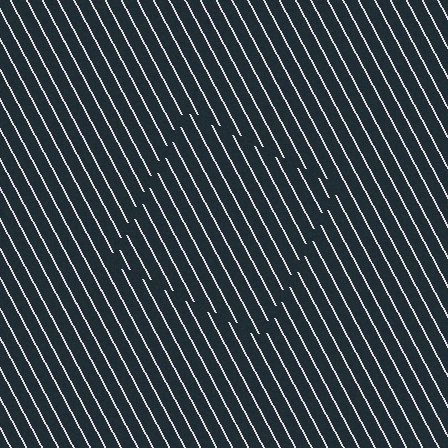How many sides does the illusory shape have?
4 sides — the line-ends trace a square.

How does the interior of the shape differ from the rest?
The interior of the shape contains the same grating, shifted by half a period — the contour is defined by the phase discontinuity where line-ends from the inner and outer gratings abut.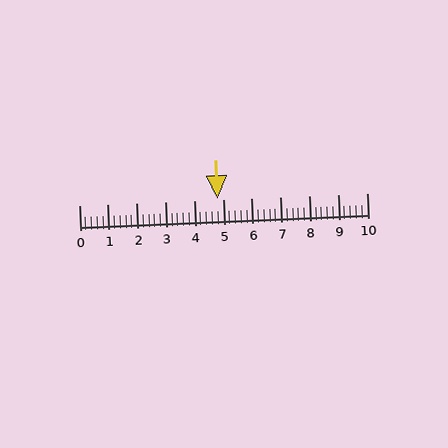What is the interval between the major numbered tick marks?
The major tick marks are spaced 1 units apart.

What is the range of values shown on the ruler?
The ruler shows values from 0 to 10.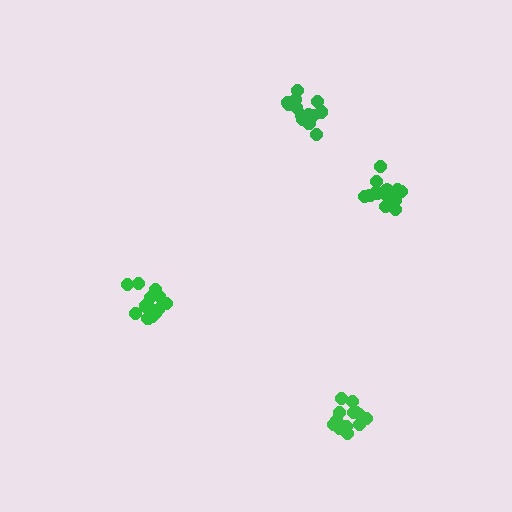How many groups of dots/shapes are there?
There are 4 groups.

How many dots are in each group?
Group 1: 14 dots, Group 2: 18 dots, Group 3: 14 dots, Group 4: 13 dots (59 total).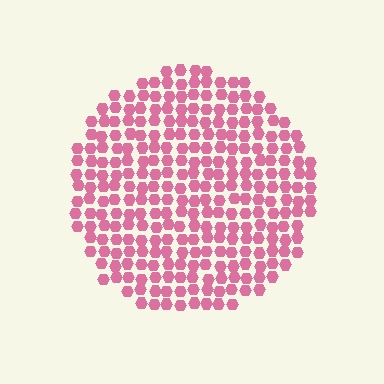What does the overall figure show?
The overall figure shows a circle.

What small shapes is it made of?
It is made of small hexagons.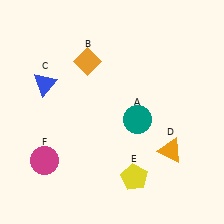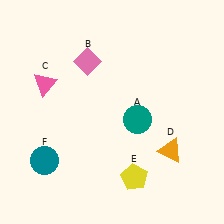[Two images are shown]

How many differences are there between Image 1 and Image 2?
There are 3 differences between the two images.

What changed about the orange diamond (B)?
In Image 1, B is orange. In Image 2, it changed to pink.